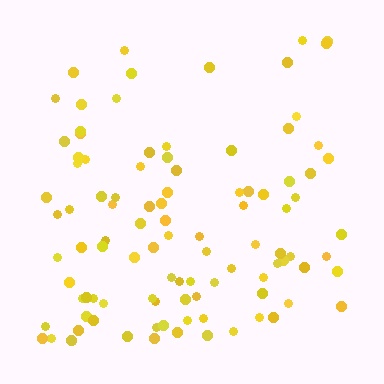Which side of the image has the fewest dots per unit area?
The top.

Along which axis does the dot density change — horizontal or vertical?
Vertical.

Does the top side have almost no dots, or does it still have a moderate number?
Still a moderate number, just noticeably fewer than the bottom.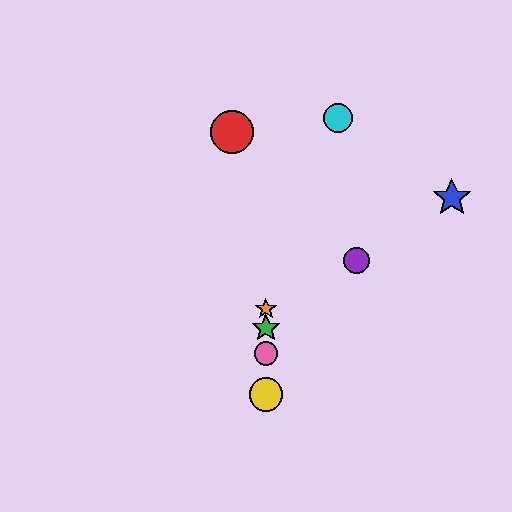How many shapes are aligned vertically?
4 shapes (the green star, the yellow circle, the orange star, the pink circle) are aligned vertically.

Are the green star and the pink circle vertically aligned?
Yes, both are at x≈266.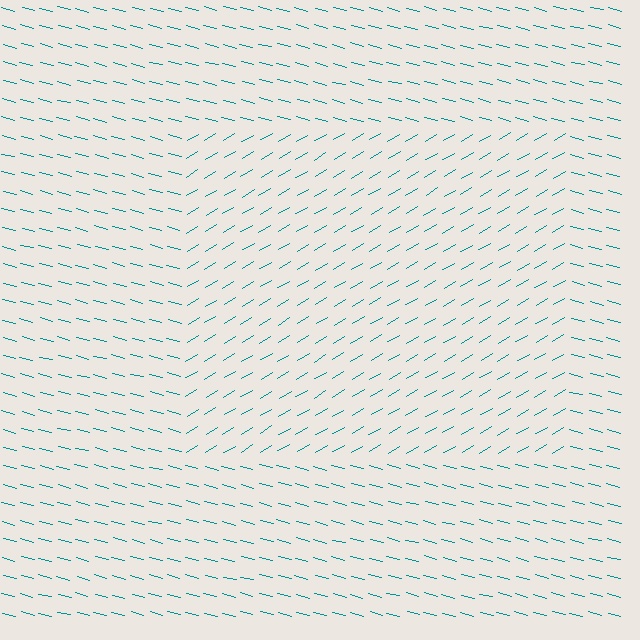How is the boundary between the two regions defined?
The boundary is defined purely by a change in line orientation (approximately 45 degrees difference). All lines are the same color and thickness.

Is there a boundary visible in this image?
Yes, there is a texture boundary formed by a change in line orientation.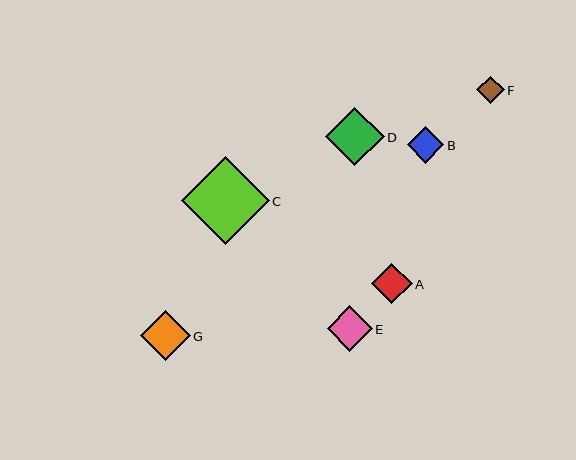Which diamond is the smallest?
Diamond F is the smallest with a size of approximately 27 pixels.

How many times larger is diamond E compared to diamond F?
Diamond E is approximately 1.7 times the size of diamond F.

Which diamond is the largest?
Diamond C is the largest with a size of approximately 88 pixels.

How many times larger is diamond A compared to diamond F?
Diamond A is approximately 1.5 times the size of diamond F.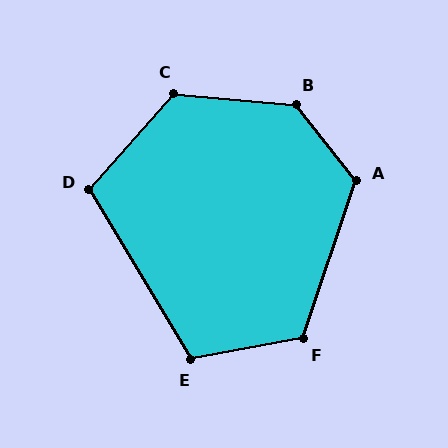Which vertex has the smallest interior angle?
D, at approximately 108 degrees.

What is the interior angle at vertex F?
Approximately 119 degrees (obtuse).